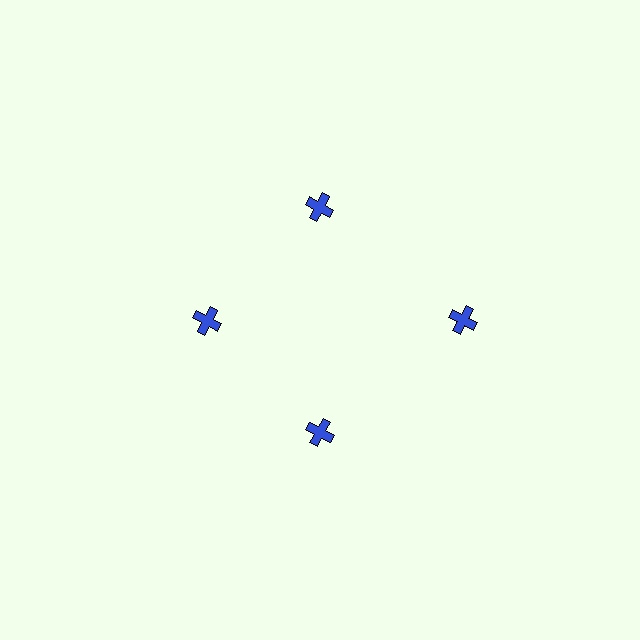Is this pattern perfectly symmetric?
No. The 4 blue crosses are arranged in a ring, but one element near the 3 o'clock position is pushed outward from the center, breaking the 4-fold rotational symmetry.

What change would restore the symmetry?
The symmetry would be restored by moving it inward, back onto the ring so that all 4 crosses sit at equal angles and equal distance from the center.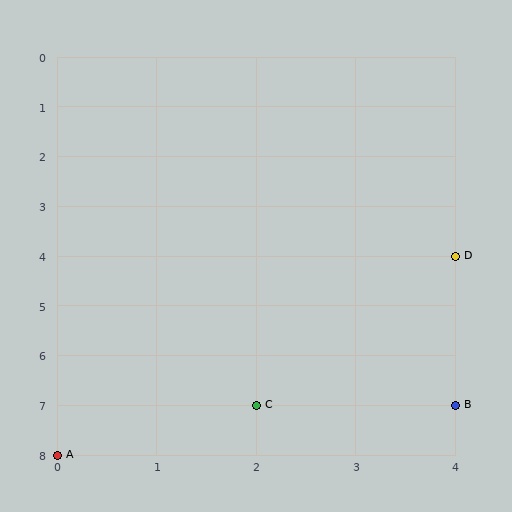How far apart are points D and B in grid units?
Points D and B are 3 rows apart.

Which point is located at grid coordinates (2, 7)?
Point C is at (2, 7).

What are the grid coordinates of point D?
Point D is at grid coordinates (4, 4).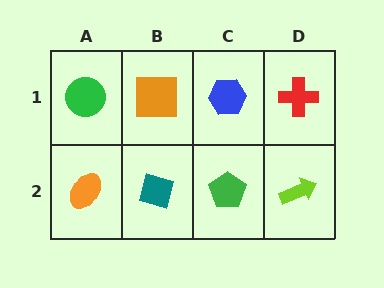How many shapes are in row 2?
4 shapes.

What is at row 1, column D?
A red cross.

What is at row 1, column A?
A green circle.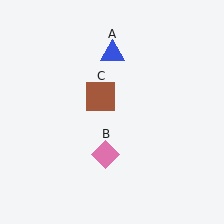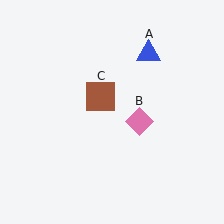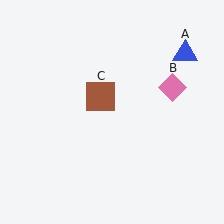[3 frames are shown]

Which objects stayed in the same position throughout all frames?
Brown square (object C) remained stationary.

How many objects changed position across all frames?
2 objects changed position: blue triangle (object A), pink diamond (object B).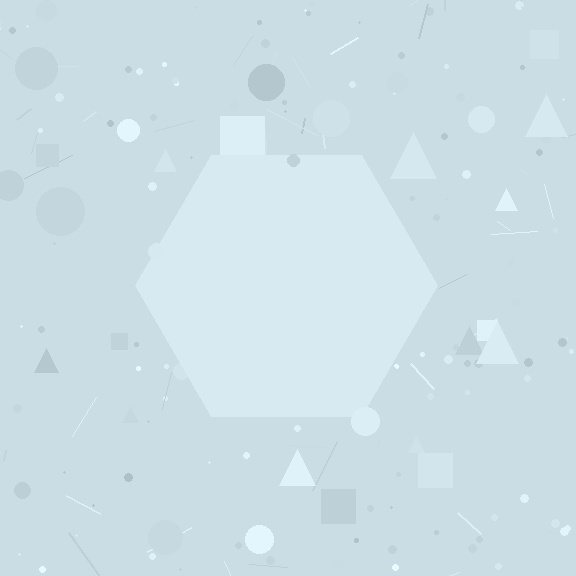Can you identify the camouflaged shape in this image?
The camouflaged shape is a hexagon.